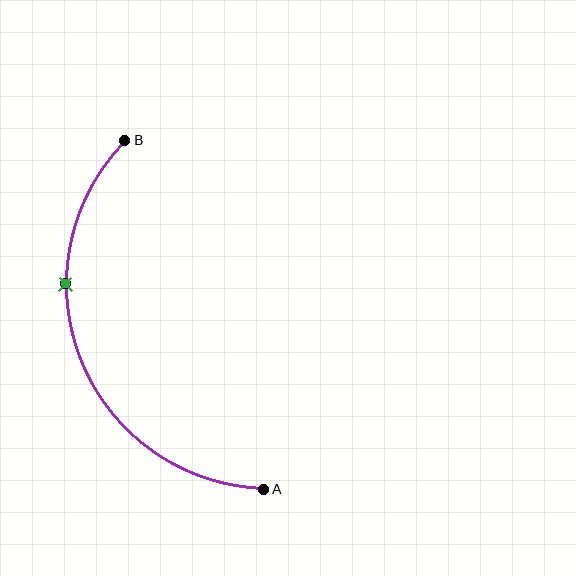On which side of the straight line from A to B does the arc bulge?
The arc bulges to the left of the straight line connecting A and B.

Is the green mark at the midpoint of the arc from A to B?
No. The green mark lies on the arc but is closer to endpoint B. The arc midpoint would be at the point on the curve equidistant along the arc from both A and B.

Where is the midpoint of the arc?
The arc midpoint is the point on the curve farthest from the straight line joining A and B. It sits to the left of that line.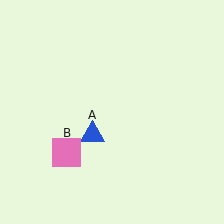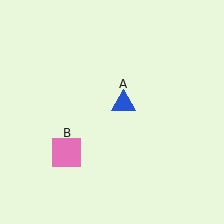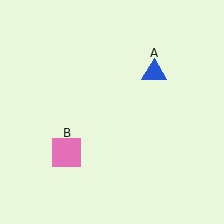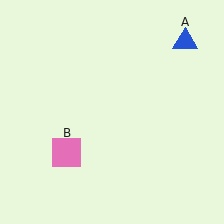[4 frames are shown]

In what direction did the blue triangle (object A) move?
The blue triangle (object A) moved up and to the right.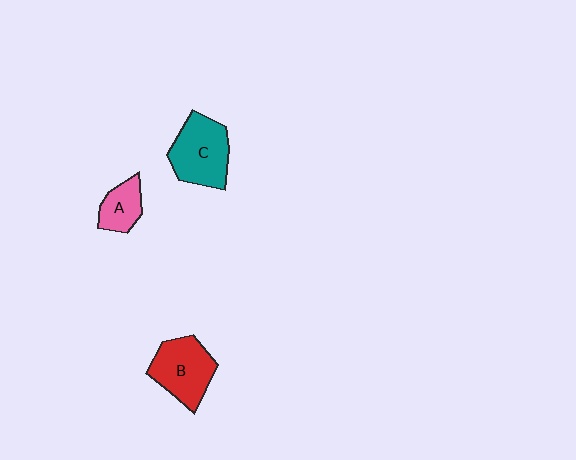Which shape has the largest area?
Shape C (teal).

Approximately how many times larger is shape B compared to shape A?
Approximately 1.8 times.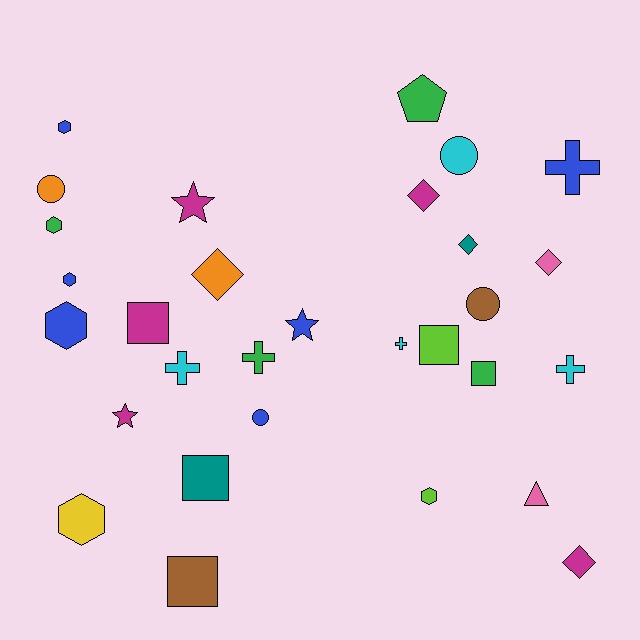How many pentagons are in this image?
There is 1 pentagon.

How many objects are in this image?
There are 30 objects.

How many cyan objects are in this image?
There are 4 cyan objects.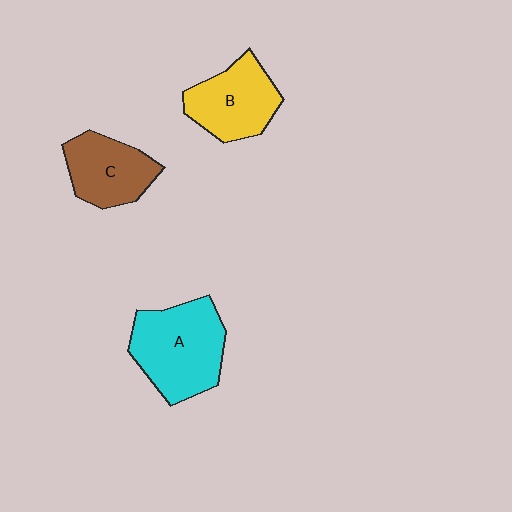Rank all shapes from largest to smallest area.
From largest to smallest: A (cyan), B (yellow), C (brown).